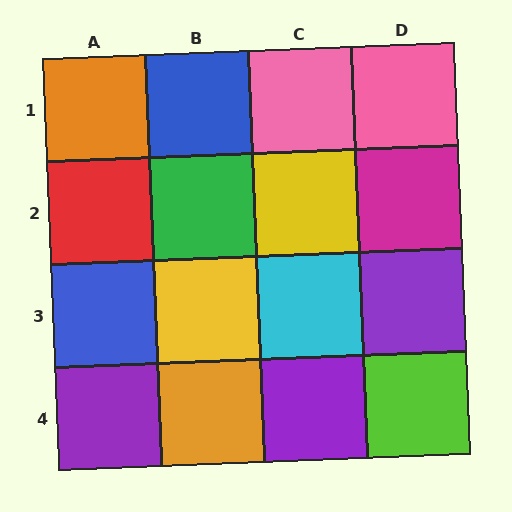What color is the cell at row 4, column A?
Purple.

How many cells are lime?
1 cell is lime.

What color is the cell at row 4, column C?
Purple.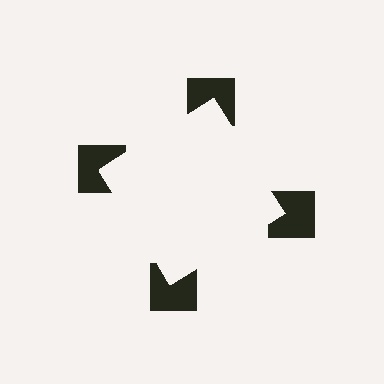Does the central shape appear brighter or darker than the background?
It typically appears slightly brighter than the background, even though no actual brightness change is drawn.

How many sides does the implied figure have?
4 sides.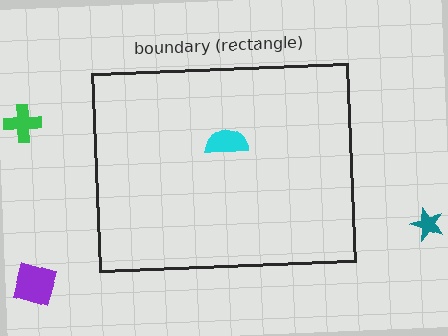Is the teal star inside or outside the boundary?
Outside.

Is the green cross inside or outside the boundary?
Outside.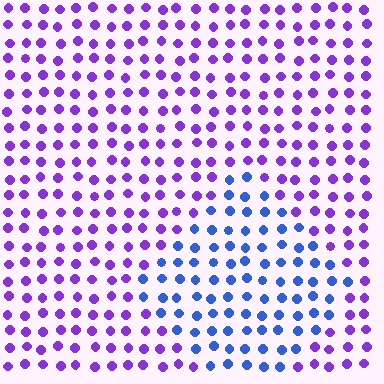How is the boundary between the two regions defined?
The boundary is defined purely by a slight shift in hue (about 49 degrees). Spacing, size, and orientation are identical on both sides.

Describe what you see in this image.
The image is filled with small purple elements in a uniform arrangement. A diamond-shaped region is visible where the elements are tinted to a slightly different hue, forming a subtle color boundary.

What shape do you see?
I see a diamond.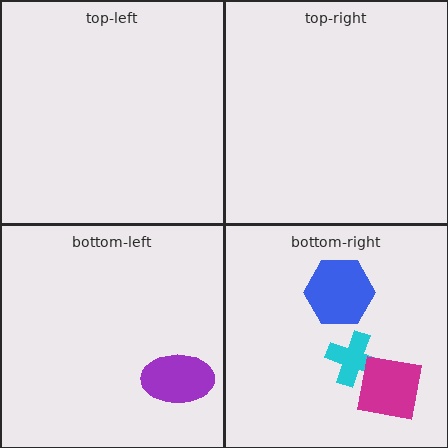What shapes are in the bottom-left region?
The purple ellipse.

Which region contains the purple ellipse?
The bottom-left region.